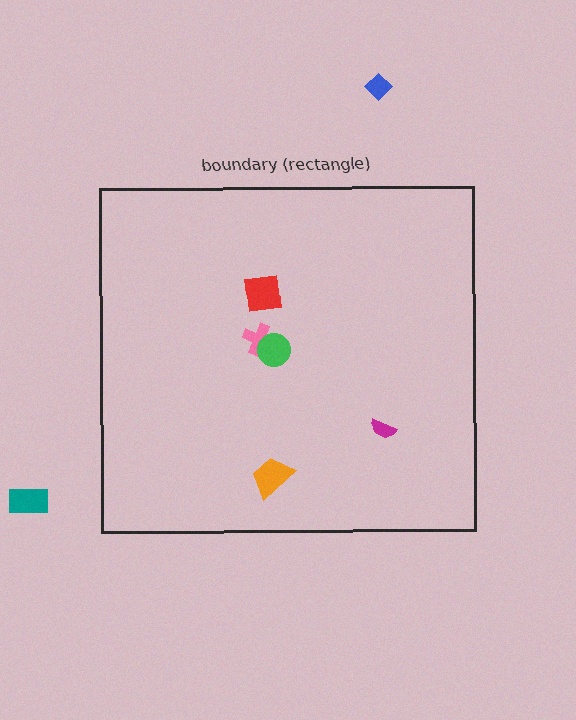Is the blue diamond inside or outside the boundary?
Outside.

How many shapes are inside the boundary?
5 inside, 2 outside.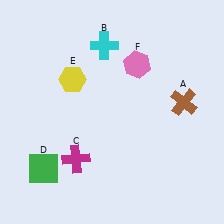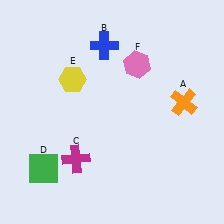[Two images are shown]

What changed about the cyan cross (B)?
In Image 1, B is cyan. In Image 2, it changed to blue.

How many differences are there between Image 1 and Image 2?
There are 2 differences between the two images.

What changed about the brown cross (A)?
In Image 1, A is brown. In Image 2, it changed to orange.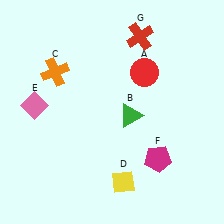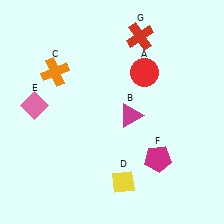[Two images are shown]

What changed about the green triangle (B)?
In Image 1, B is green. In Image 2, it changed to magenta.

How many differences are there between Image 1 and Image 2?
There is 1 difference between the two images.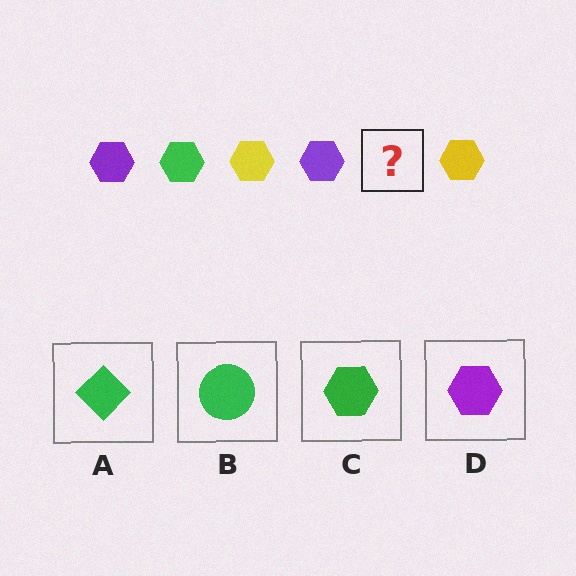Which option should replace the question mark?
Option C.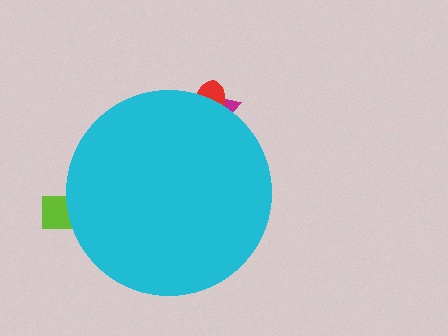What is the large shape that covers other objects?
A cyan circle.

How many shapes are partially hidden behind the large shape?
3 shapes are partially hidden.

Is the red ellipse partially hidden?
Yes, the red ellipse is partially hidden behind the cyan circle.